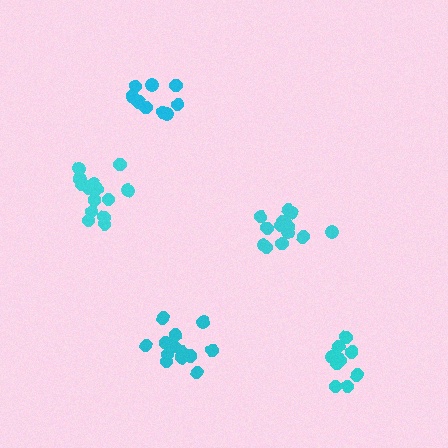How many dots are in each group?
Group 1: 13 dots, Group 2: 9 dots, Group 3: 13 dots, Group 4: 14 dots, Group 5: 9 dots (58 total).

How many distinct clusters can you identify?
There are 5 distinct clusters.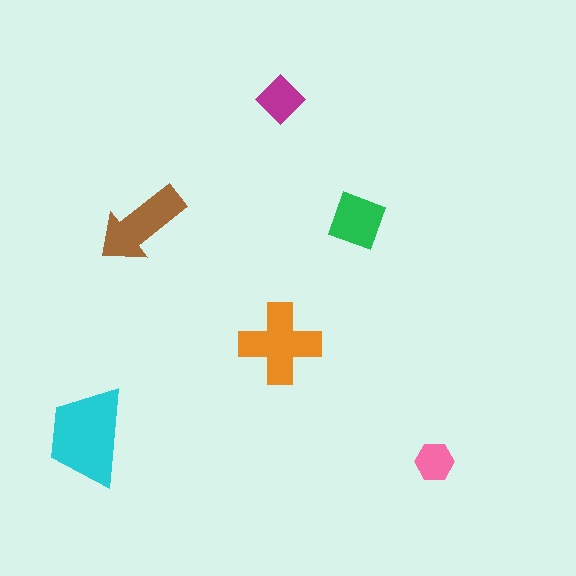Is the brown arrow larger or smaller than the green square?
Larger.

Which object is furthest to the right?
The pink hexagon is rightmost.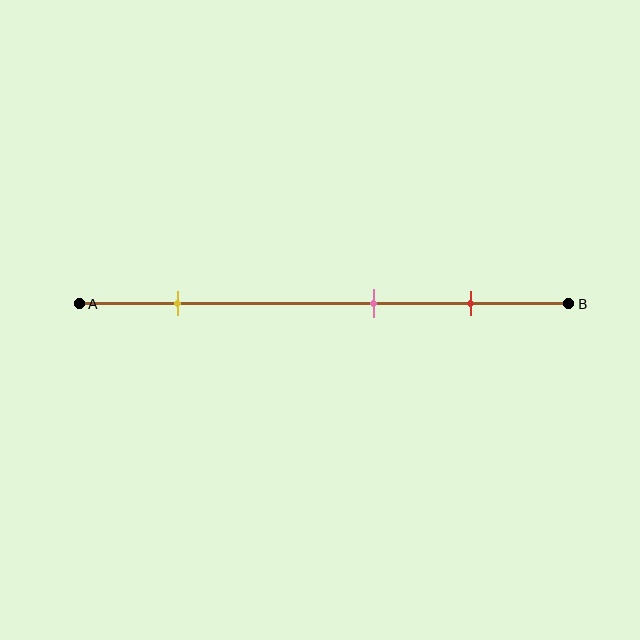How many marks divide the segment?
There are 3 marks dividing the segment.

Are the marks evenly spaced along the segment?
No, the marks are not evenly spaced.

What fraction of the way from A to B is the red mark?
The red mark is approximately 80% (0.8) of the way from A to B.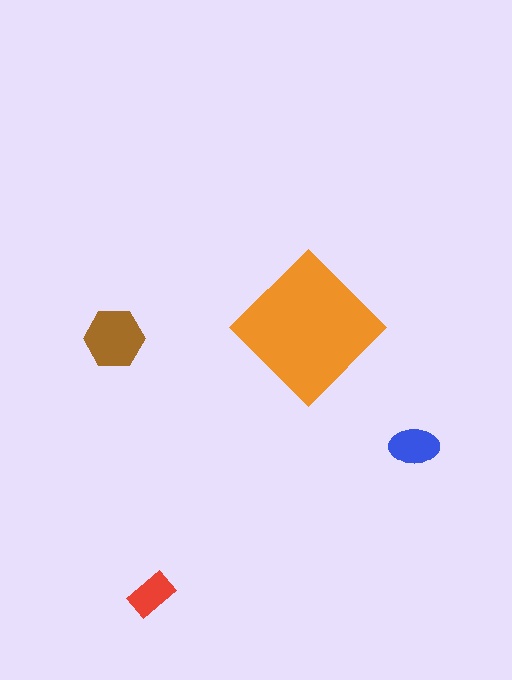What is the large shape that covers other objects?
An orange diamond.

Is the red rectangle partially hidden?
No, the red rectangle is fully visible.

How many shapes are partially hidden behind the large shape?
0 shapes are partially hidden.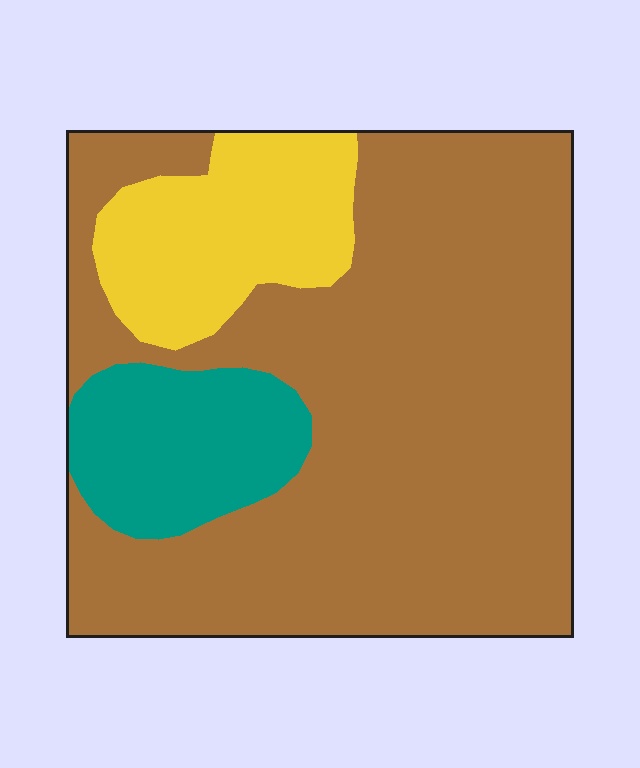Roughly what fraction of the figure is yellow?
Yellow covers around 15% of the figure.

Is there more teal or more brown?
Brown.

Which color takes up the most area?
Brown, at roughly 70%.